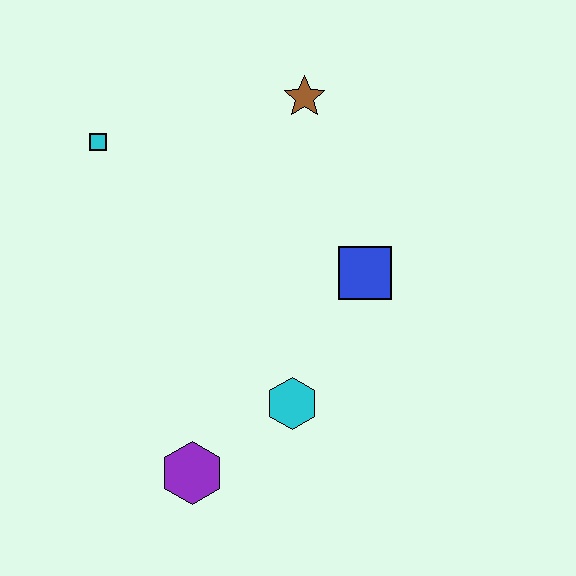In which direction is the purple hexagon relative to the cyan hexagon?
The purple hexagon is to the left of the cyan hexagon.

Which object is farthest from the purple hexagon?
The brown star is farthest from the purple hexagon.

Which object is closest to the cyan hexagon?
The purple hexagon is closest to the cyan hexagon.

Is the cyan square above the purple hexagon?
Yes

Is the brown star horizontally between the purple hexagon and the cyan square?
No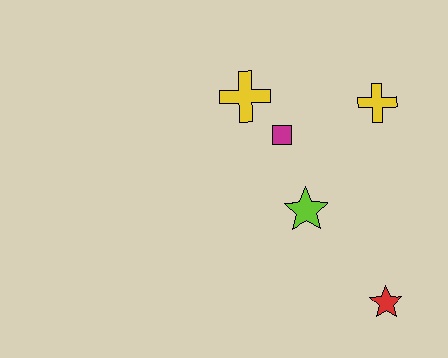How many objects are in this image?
There are 5 objects.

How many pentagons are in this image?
There are no pentagons.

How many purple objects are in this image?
There are no purple objects.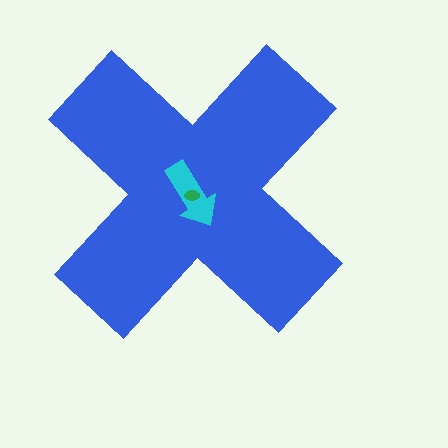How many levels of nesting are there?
3.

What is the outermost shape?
The blue cross.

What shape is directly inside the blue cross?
The cyan arrow.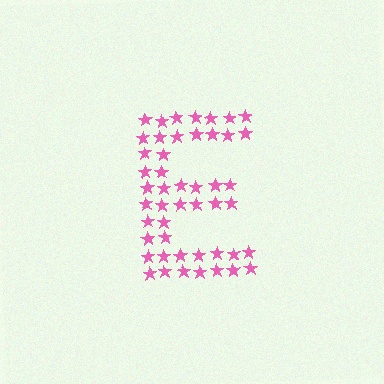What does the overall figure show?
The overall figure shows the letter E.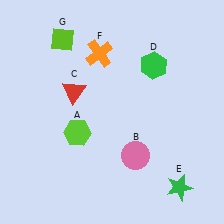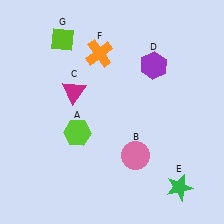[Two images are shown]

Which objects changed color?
C changed from red to magenta. D changed from green to purple.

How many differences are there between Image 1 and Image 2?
There are 2 differences between the two images.